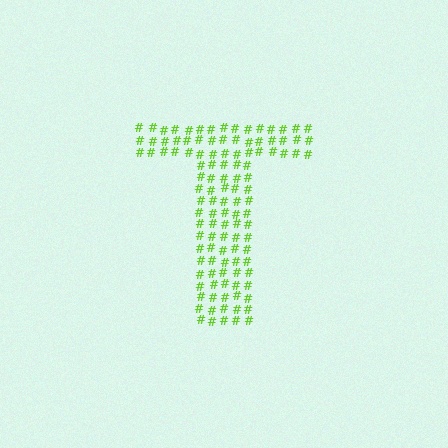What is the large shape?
The large shape is the letter T.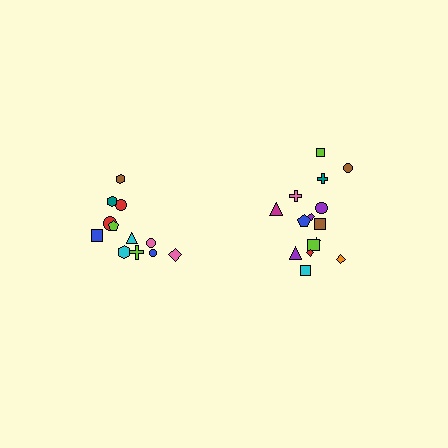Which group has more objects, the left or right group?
The right group.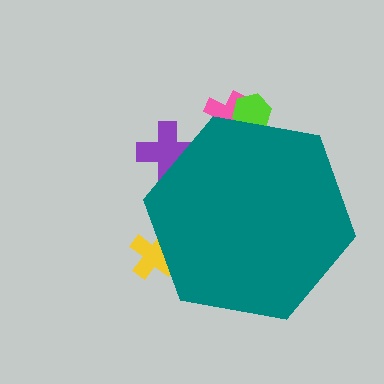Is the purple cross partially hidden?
Yes, the purple cross is partially hidden behind the teal hexagon.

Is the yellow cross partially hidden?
Yes, the yellow cross is partially hidden behind the teal hexagon.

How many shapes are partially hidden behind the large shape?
4 shapes are partially hidden.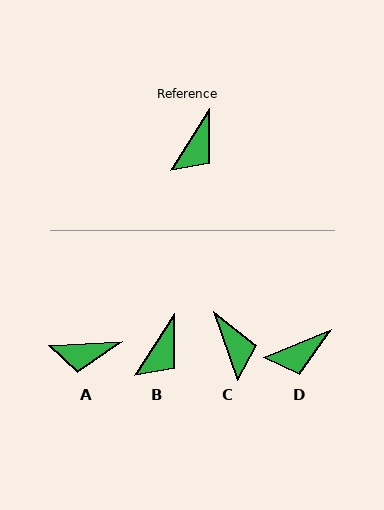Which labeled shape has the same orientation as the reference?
B.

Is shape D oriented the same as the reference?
No, it is off by about 35 degrees.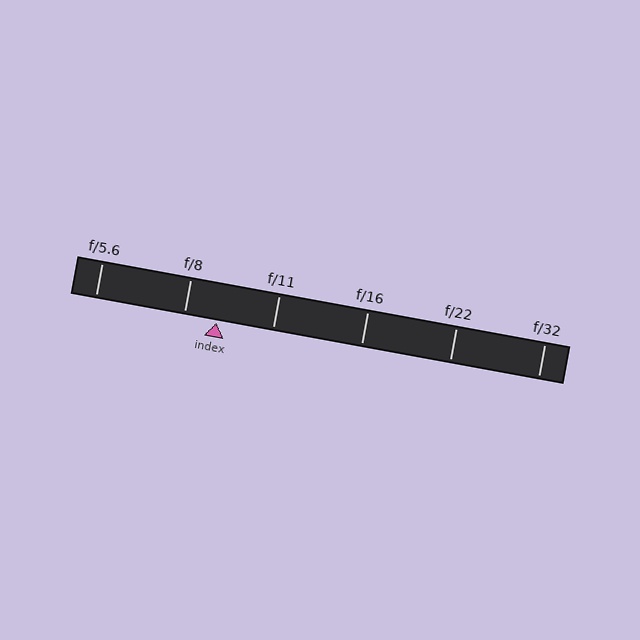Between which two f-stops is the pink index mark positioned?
The index mark is between f/8 and f/11.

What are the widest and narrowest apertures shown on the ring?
The widest aperture shown is f/5.6 and the narrowest is f/32.